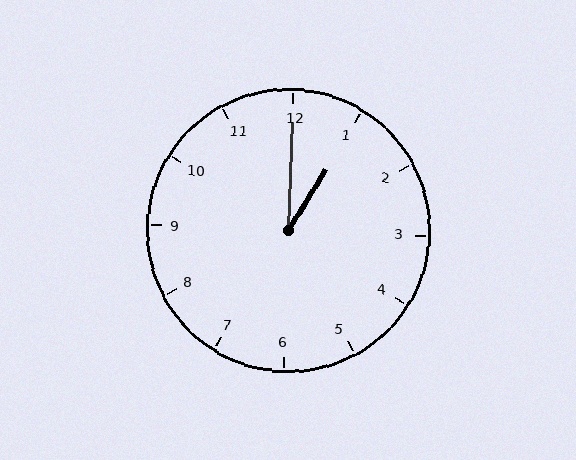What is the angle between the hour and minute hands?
Approximately 30 degrees.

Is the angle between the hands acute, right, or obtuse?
It is acute.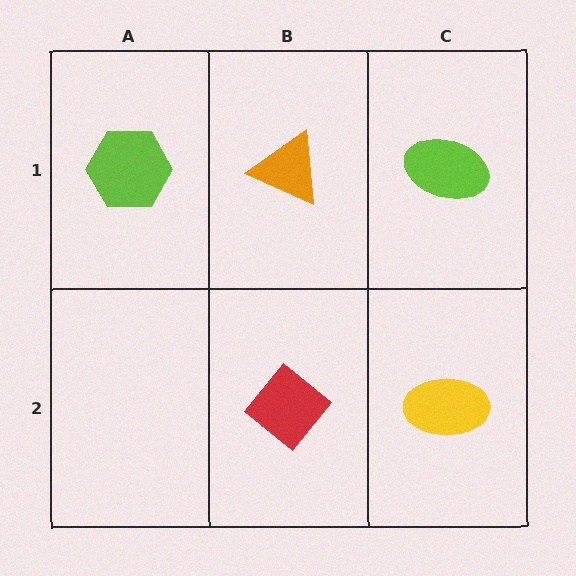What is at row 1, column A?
A lime hexagon.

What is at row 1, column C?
A lime ellipse.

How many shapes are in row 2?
2 shapes.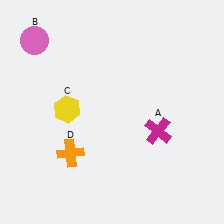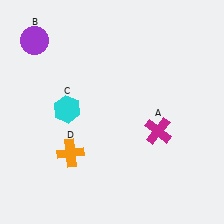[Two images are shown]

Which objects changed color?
B changed from pink to purple. C changed from yellow to cyan.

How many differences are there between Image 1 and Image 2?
There are 2 differences between the two images.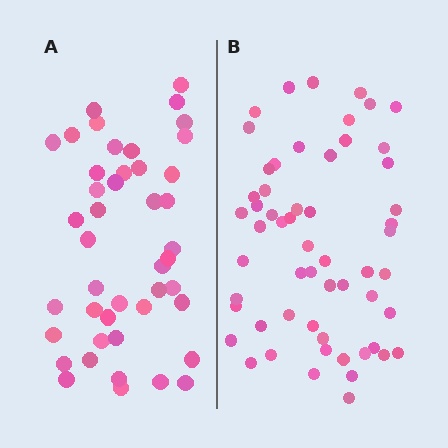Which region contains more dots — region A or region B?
Region B (the right region) has more dots.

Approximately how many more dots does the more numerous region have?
Region B has approximately 15 more dots than region A.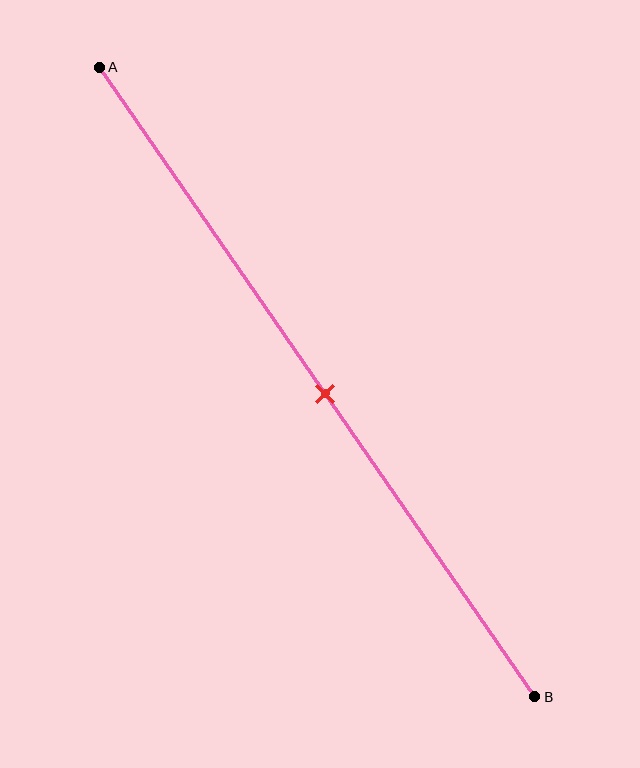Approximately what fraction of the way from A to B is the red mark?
The red mark is approximately 50% of the way from A to B.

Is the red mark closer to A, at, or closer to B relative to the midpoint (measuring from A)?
The red mark is approximately at the midpoint of segment AB.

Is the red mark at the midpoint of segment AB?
Yes, the mark is approximately at the midpoint.